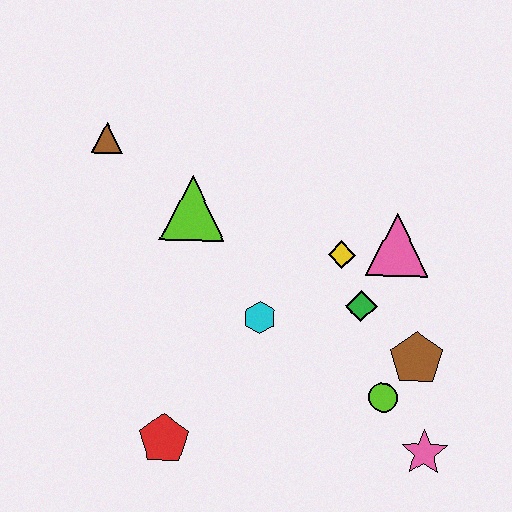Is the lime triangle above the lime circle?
Yes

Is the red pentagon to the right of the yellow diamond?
No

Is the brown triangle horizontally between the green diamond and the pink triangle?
No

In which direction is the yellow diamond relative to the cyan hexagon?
The yellow diamond is to the right of the cyan hexagon.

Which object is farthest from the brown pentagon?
The brown triangle is farthest from the brown pentagon.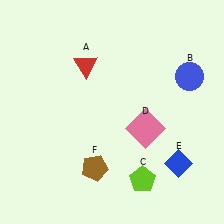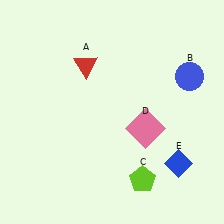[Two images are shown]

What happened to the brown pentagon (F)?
The brown pentagon (F) was removed in Image 2. It was in the bottom-left area of Image 1.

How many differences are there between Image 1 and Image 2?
There is 1 difference between the two images.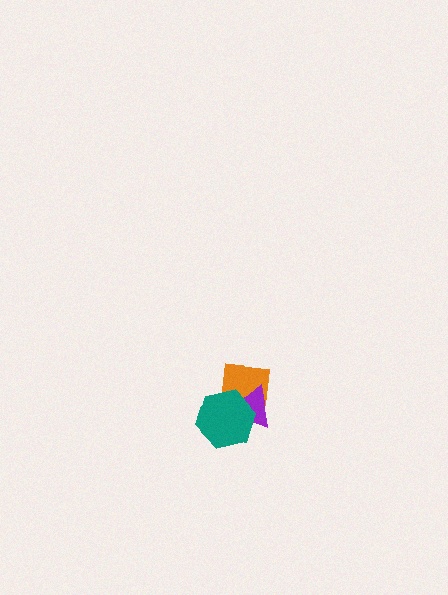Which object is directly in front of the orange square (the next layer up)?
The purple triangle is directly in front of the orange square.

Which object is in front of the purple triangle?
The teal hexagon is in front of the purple triangle.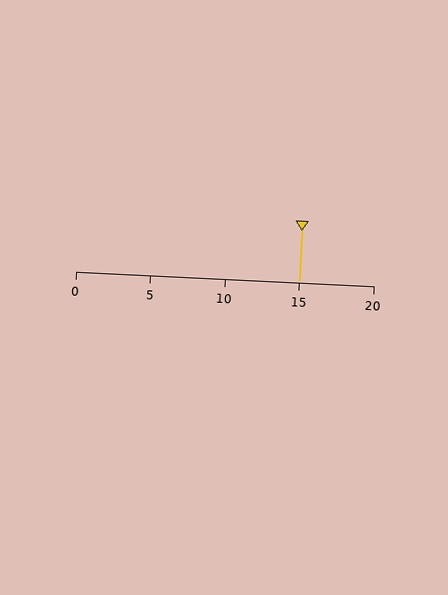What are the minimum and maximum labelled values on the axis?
The axis runs from 0 to 20.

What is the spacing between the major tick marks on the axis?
The major ticks are spaced 5 apart.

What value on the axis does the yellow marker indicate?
The marker indicates approximately 15.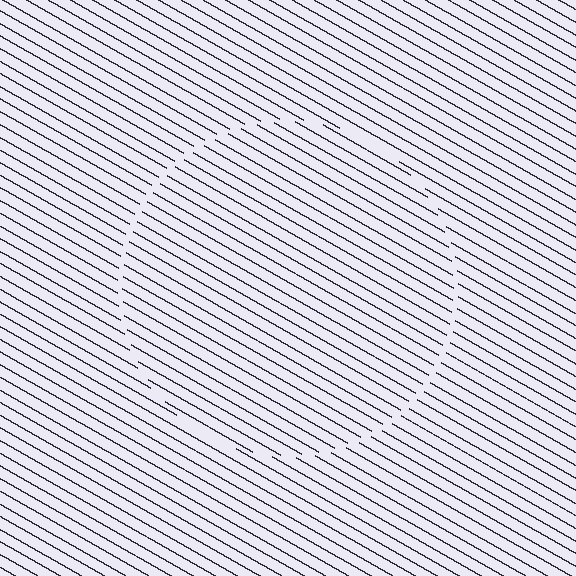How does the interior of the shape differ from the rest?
The interior of the shape contains the same grating, shifted by half a period — the contour is defined by the phase discontinuity where line-ends from the inner and outer gratings abut.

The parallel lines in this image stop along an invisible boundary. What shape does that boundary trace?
An illusory circle. The interior of the shape contains the same grating, shifted by half a period — the contour is defined by the phase discontinuity where line-ends from the inner and outer gratings abut.